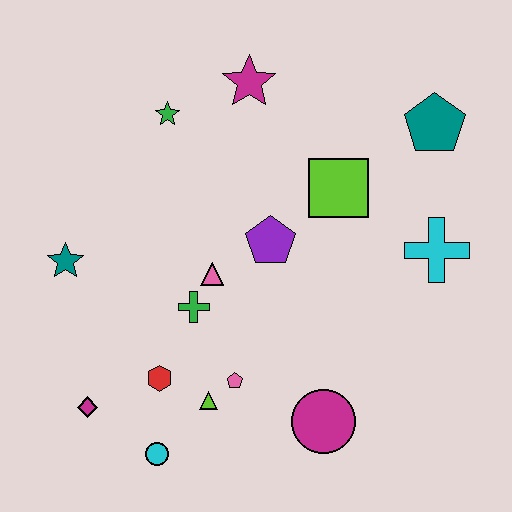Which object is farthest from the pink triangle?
The teal pentagon is farthest from the pink triangle.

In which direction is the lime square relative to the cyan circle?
The lime square is above the cyan circle.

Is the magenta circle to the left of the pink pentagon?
No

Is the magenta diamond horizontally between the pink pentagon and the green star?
No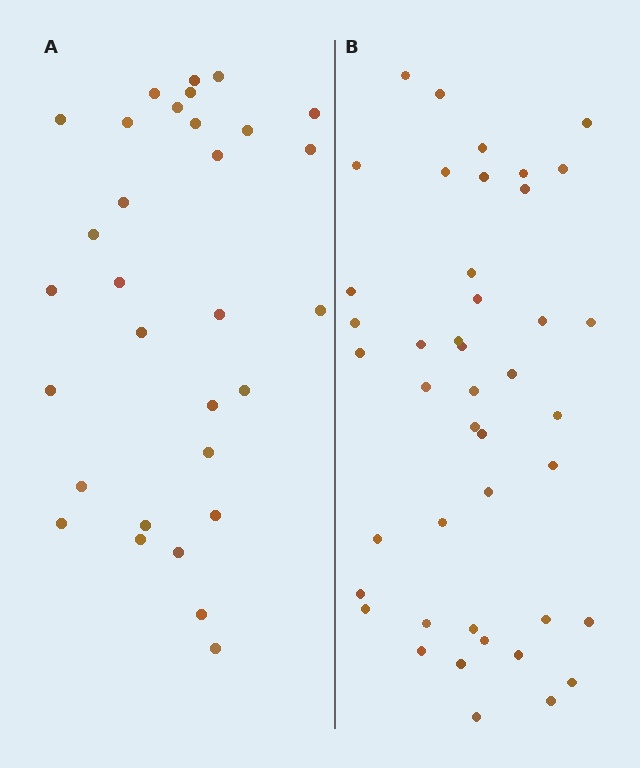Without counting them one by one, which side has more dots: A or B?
Region B (the right region) has more dots.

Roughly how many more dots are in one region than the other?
Region B has roughly 12 or so more dots than region A.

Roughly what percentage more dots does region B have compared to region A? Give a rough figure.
About 40% more.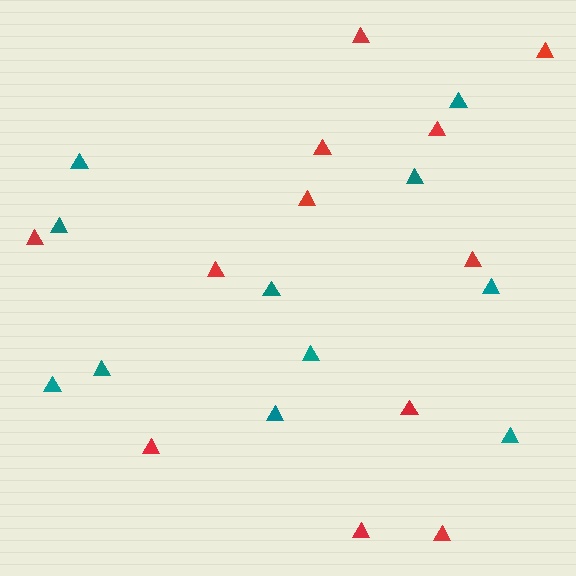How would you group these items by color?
There are 2 groups: one group of red triangles (12) and one group of teal triangles (11).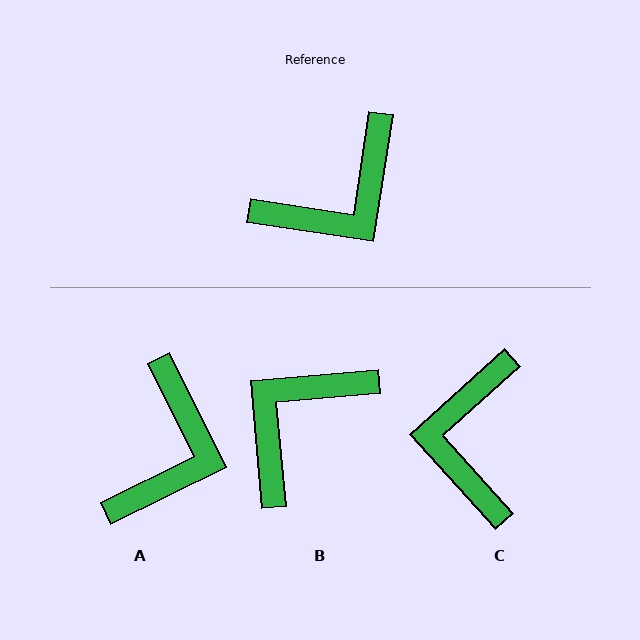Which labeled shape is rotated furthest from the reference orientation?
B, about 166 degrees away.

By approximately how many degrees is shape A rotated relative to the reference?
Approximately 35 degrees counter-clockwise.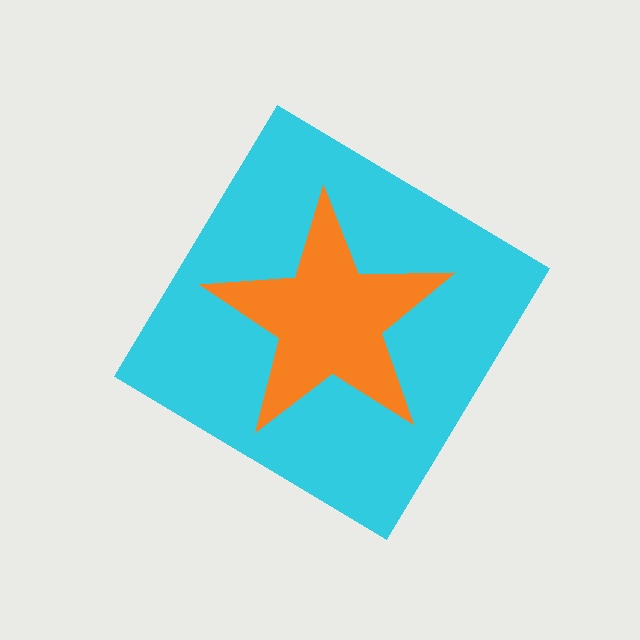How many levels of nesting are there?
2.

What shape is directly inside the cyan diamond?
The orange star.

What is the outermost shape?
The cyan diamond.